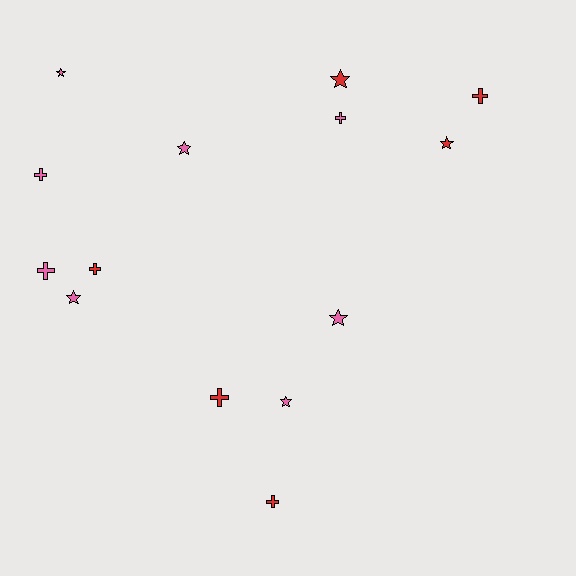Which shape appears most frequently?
Cross, with 7 objects.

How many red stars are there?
There are 2 red stars.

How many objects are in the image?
There are 14 objects.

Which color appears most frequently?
Pink, with 8 objects.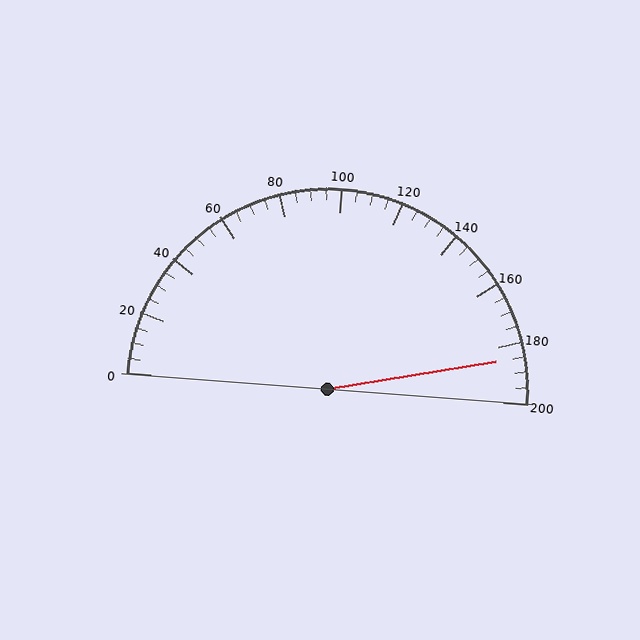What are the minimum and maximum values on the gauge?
The gauge ranges from 0 to 200.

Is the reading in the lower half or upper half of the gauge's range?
The reading is in the upper half of the range (0 to 200).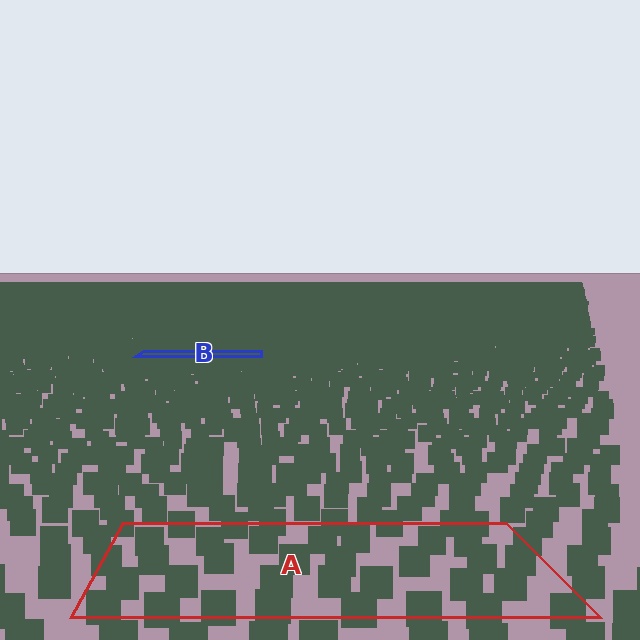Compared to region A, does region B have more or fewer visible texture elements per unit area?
Region B has more texture elements per unit area — they are packed more densely because it is farther away.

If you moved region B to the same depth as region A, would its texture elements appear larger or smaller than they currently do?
They would appear larger. At a closer depth, the same texture elements are projected at a bigger on-screen size.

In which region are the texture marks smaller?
The texture marks are smaller in region B, because it is farther away.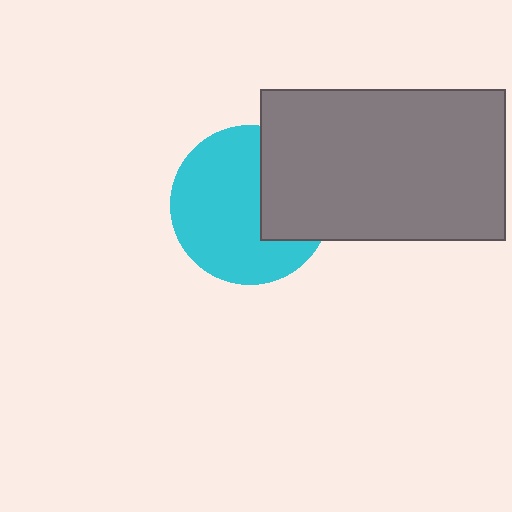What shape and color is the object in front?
The object in front is a gray rectangle.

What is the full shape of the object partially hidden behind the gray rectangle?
The partially hidden object is a cyan circle.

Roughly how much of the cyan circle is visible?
Most of it is visible (roughly 67%).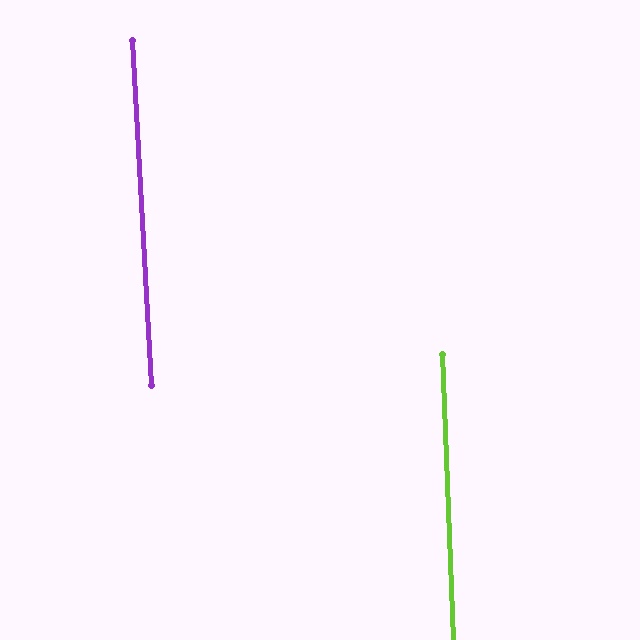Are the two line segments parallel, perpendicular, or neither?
Parallel — their directions differ by only 0.9°.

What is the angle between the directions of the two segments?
Approximately 1 degree.